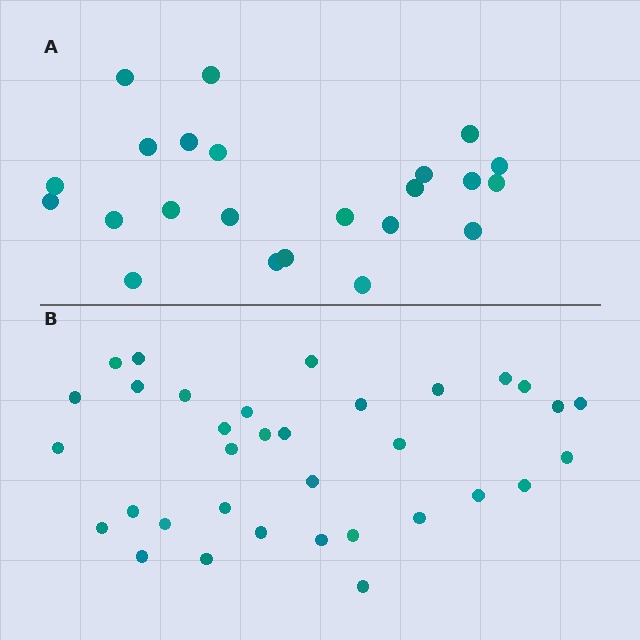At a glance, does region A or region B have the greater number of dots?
Region B (the bottom region) has more dots.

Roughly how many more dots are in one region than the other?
Region B has roughly 12 or so more dots than region A.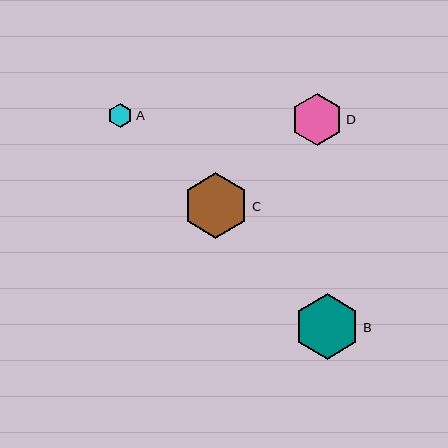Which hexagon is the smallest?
Hexagon A is the smallest with a size of approximately 24 pixels.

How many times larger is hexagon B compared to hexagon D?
Hexagon B is approximately 1.3 times the size of hexagon D.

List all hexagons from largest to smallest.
From largest to smallest: C, B, D, A.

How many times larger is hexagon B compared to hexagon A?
Hexagon B is approximately 2.7 times the size of hexagon A.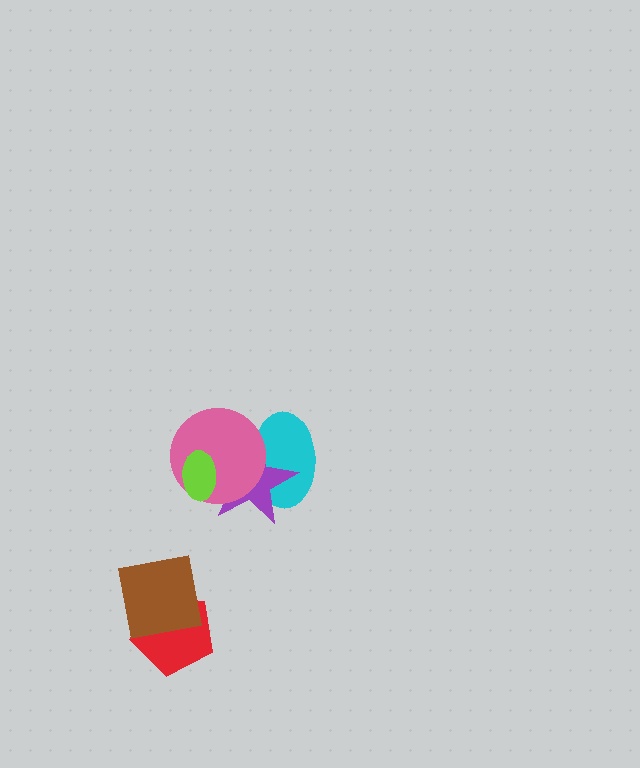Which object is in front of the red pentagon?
The brown square is in front of the red pentagon.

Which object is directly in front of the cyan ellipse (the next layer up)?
The purple star is directly in front of the cyan ellipse.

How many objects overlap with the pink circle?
3 objects overlap with the pink circle.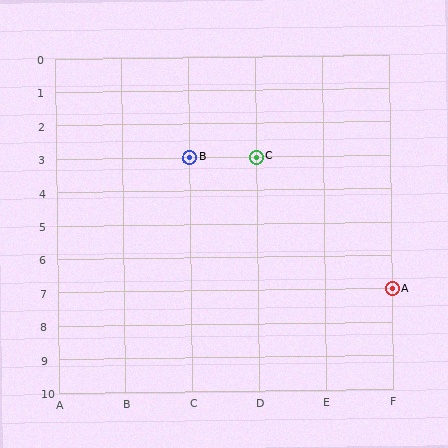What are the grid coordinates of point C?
Point C is at grid coordinates (D, 3).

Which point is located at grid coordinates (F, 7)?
Point A is at (F, 7).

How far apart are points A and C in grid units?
Points A and C are 2 columns and 4 rows apart (about 4.5 grid units diagonally).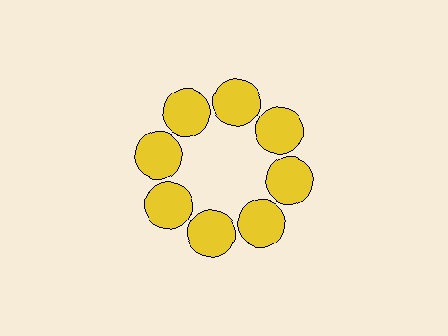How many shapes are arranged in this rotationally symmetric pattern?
There are 8 shapes, arranged in 8 groups of 1.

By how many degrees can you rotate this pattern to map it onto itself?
The pattern maps onto itself every 45 degrees of rotation.